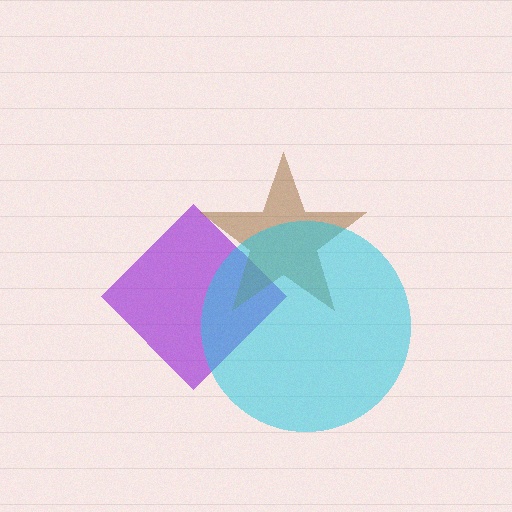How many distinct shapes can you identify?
There are 3 distinct shapes: a purple diamond, a brown star, a cyan circle.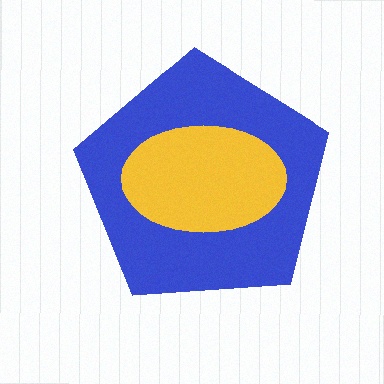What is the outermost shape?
The blue pentagon.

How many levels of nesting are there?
2.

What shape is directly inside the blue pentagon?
The yellow ellipse.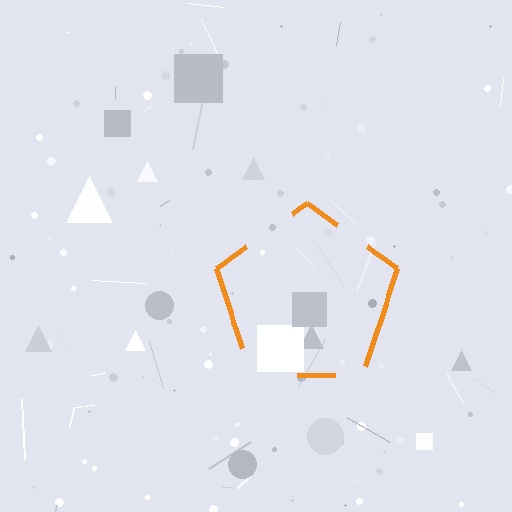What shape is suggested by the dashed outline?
The dashed outline suggests a pentagon.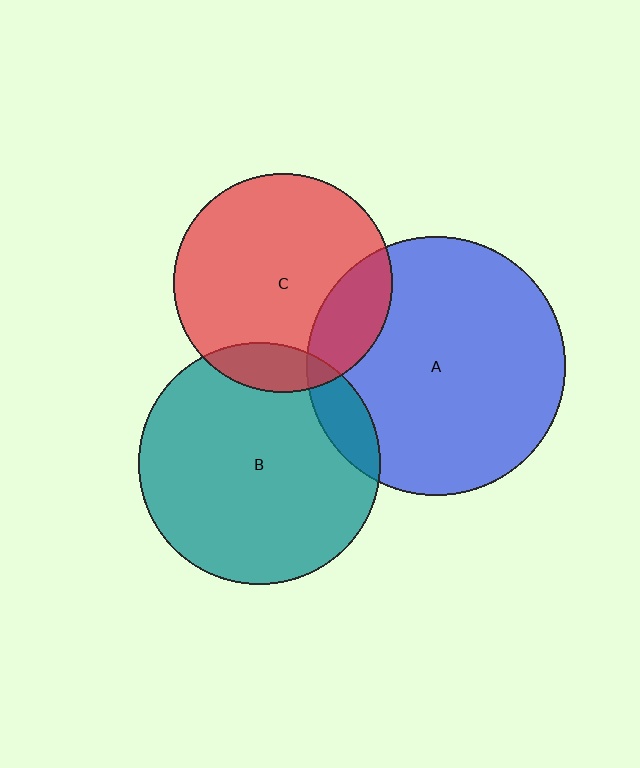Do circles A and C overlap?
Yes.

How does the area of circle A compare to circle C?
Approximately 1.4 times.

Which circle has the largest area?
Circle A (blue).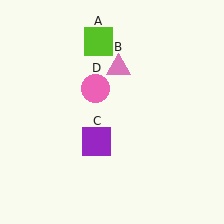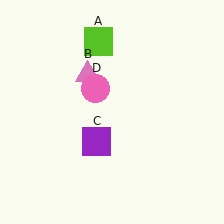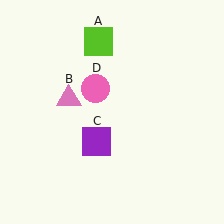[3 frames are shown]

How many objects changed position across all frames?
1 object changed position: pink triangle (object B).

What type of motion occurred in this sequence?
The pink triangle (object B) rotated counterclockwise around the center of the scene.